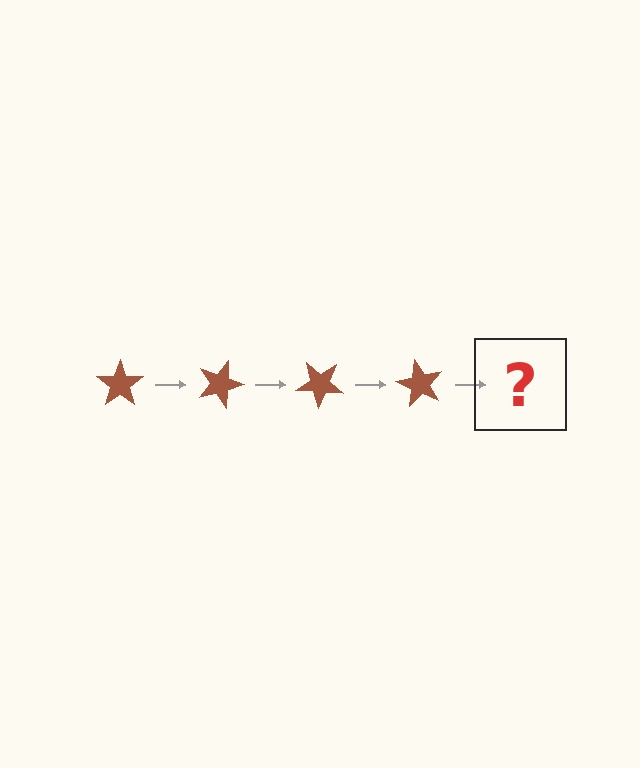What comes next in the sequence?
The next element should be a brown star rotated 80 degrees.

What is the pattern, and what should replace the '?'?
The pattern is that the star rotates 20 degrees each step. The '?' should be a brown star rotated 80 degrees.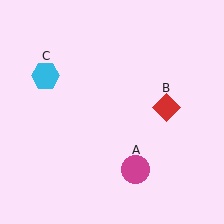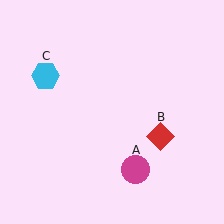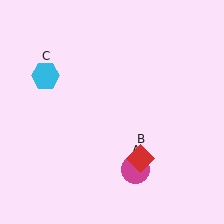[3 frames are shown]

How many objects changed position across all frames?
1 object changed position: red diamond (object B).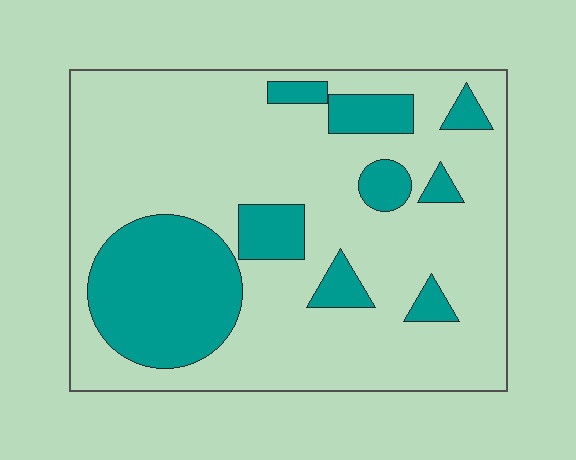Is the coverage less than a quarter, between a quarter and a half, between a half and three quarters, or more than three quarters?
Between a quarter and a half.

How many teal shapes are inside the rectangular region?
9.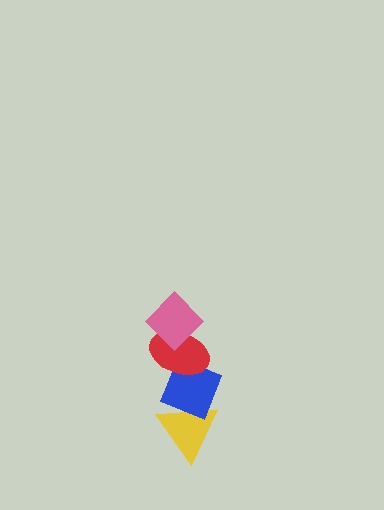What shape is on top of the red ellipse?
The pink diamond is on top of the red ellipse.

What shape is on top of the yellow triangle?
The blue diamond is on top of the yellow triangle.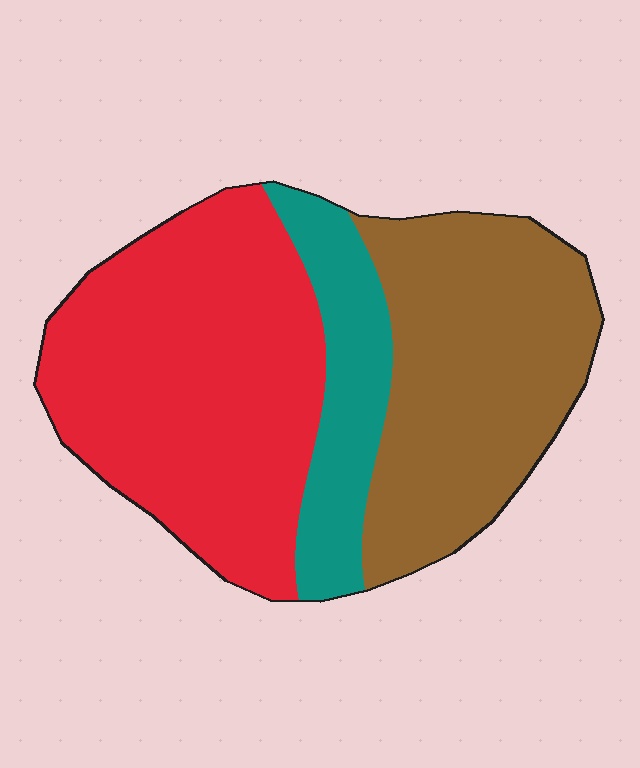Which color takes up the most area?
Red, at roughly 45%.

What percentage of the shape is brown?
Brown covers about 35% of the shape.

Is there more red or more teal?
Red.